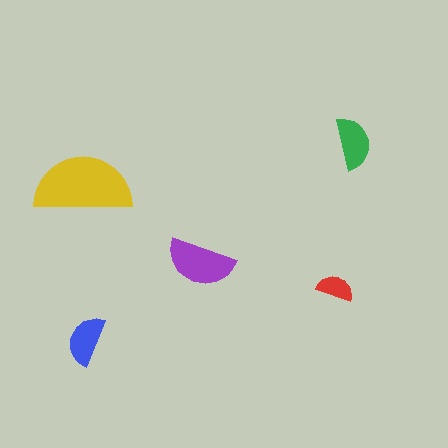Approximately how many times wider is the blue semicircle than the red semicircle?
About 1.5 times wider.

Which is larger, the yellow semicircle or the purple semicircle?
The yellow one.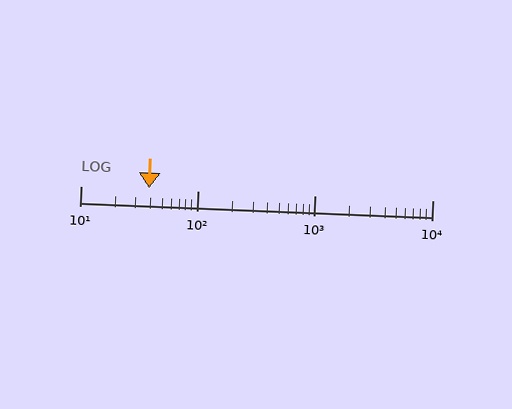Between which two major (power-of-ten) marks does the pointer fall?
The pointer is between 10 and 100.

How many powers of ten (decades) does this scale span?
The scale spans 3 decades, from 10 to 10000.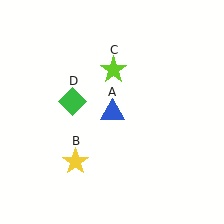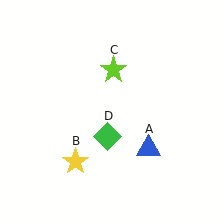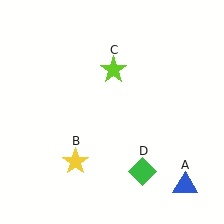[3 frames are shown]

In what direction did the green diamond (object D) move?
The green diamond (object D) moved down and to the right.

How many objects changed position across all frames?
2 objects changed position: blue triangle (object A), green diamond (object D).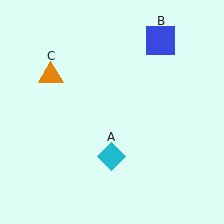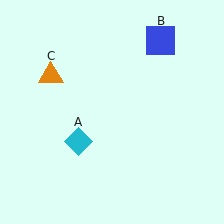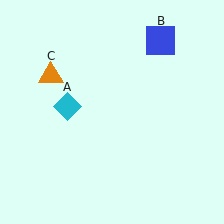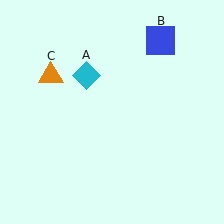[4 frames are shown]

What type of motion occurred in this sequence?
The cyan diamond (object A) rotated clockwise around the center of the scene.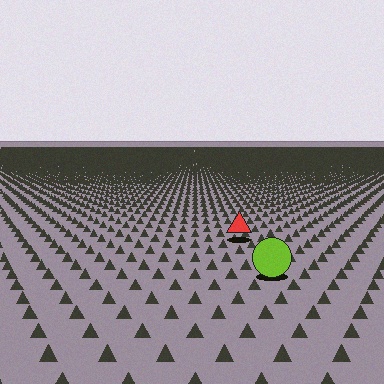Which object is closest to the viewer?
The lime circle is closest. The texture marks near it are larger and more spread out.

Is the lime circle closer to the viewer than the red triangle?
Yes. The lime circle is closer — you can tell from the texture gradient: the ground texture is coarser near it.